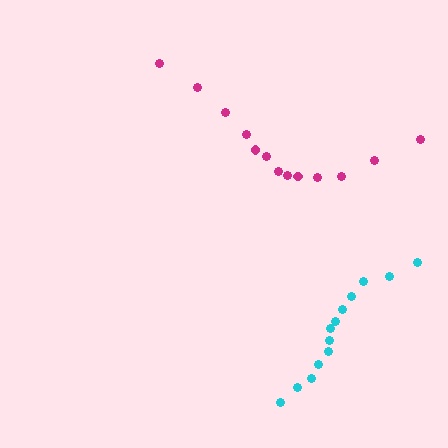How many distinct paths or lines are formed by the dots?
There are 2 distinct paths.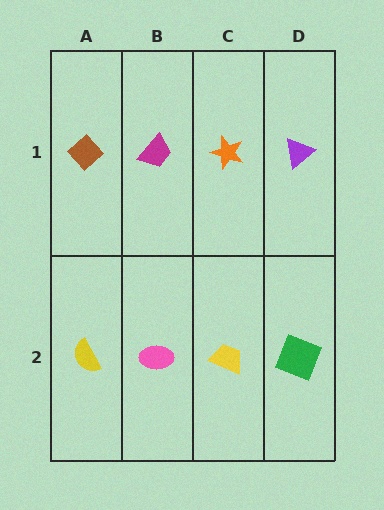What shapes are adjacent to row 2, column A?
A brown diamond (row 1, column A), a pink ellipse (row 2, column B).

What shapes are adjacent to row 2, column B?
A magenta trapezoid (row 1, column B), a yellow semicircle (row 2, column A), a yellow trapezoid (row 2, column C).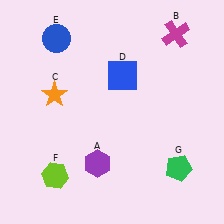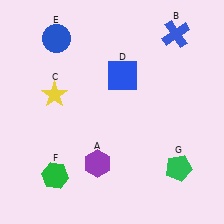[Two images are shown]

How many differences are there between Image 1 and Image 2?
There are 3 differences between the two images.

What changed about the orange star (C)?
In Image 1, C is orange. In Image 2, it changed to yellow.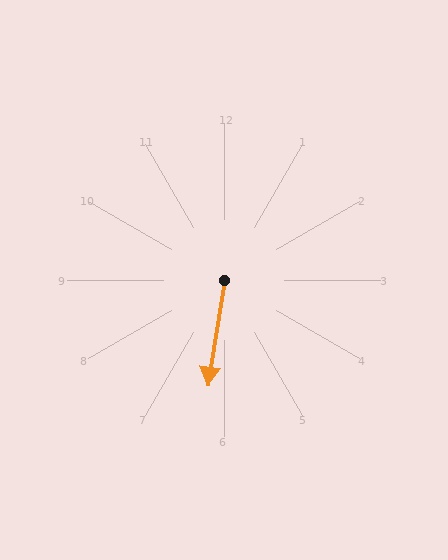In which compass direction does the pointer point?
South.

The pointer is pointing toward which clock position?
Roughly 6 o'clock.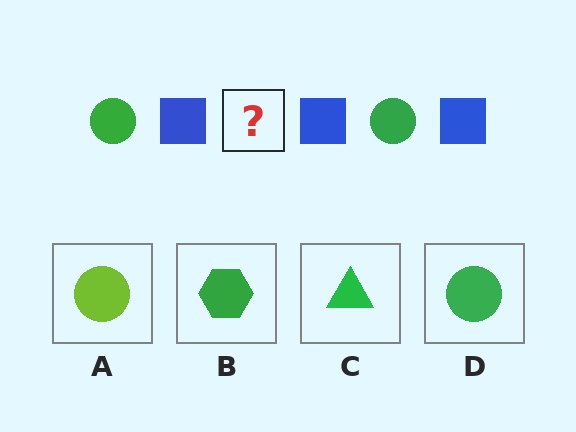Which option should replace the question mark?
Option D.